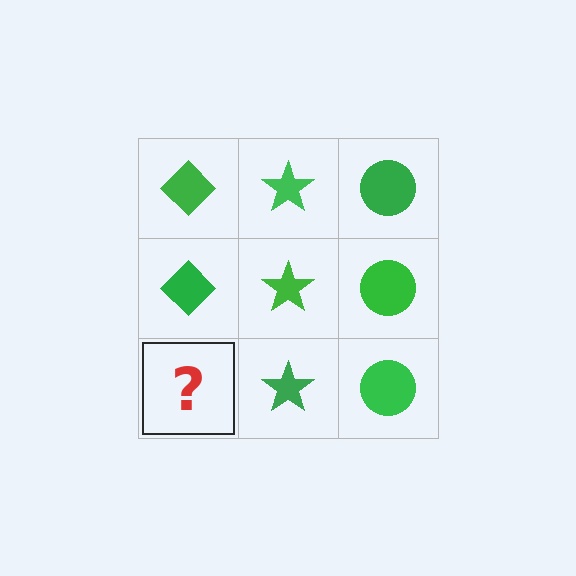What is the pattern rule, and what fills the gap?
The rule is that each column has a consistent shape. The gap should be filled with a green diamond.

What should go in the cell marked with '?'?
The missing cell should contain a green diamond.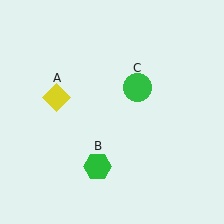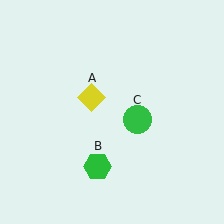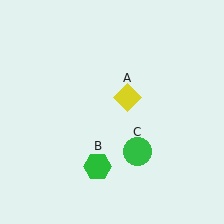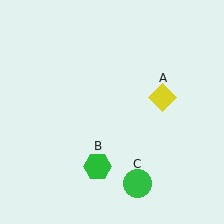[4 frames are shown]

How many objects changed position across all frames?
2 objects changed position: yellow diamond (object A), green circle (object C).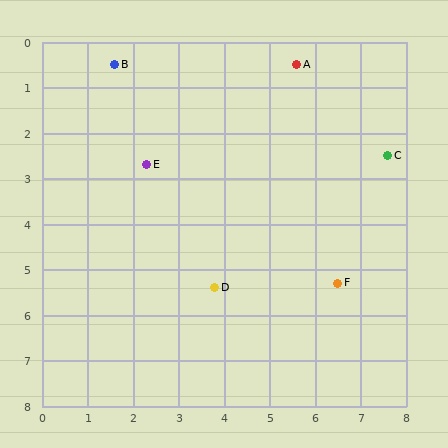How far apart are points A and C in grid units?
Points A and C are about 2.8 grid units apart.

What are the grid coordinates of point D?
Point D is at approximately (3.8, 5.4).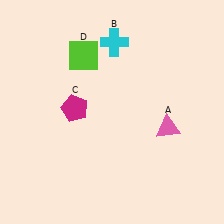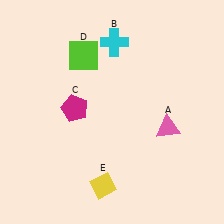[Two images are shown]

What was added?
A yellow diamond (E) was added in Image 2.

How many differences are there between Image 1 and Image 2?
There is 1 difference between the two images.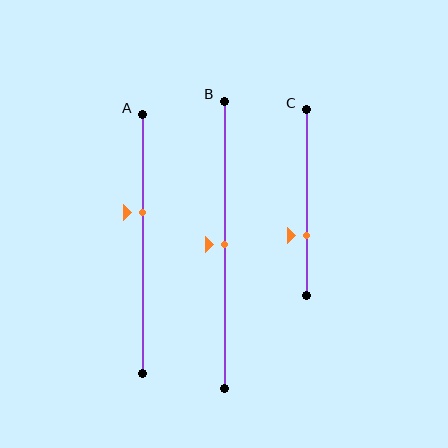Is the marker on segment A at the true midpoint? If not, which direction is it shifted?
No, the marker on segment A is shifted upward by about 12% of the segment length.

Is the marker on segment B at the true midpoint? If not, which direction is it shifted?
Yes, the marker on segment B is at the true midpoint.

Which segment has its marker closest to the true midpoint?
Segment B has its marker closest to the true midpoint.